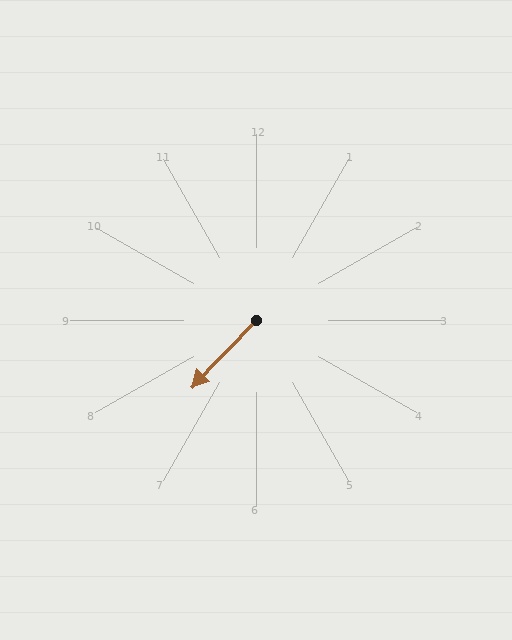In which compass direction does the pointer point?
Southwest.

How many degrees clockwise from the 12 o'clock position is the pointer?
Approximately 224 degrees.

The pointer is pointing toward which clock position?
Roughly 7 o'clock.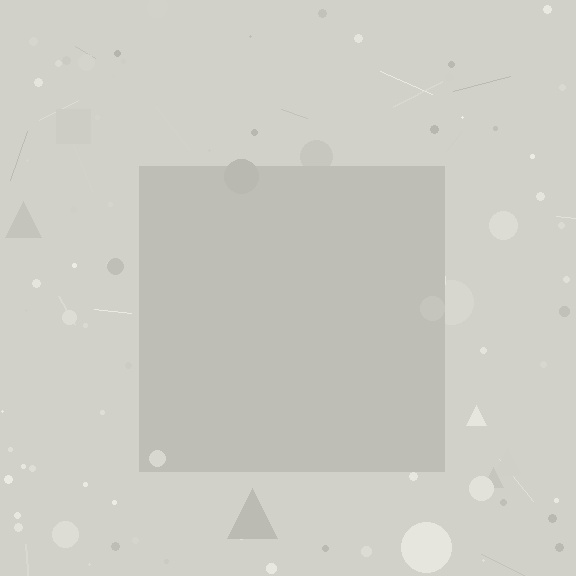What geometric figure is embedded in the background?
A square is embedded in the background.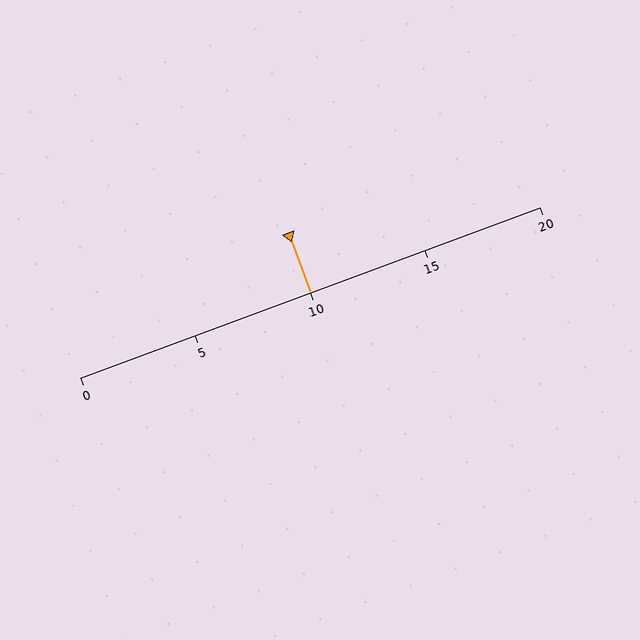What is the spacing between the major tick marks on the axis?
The major ticks are spaced 5 apart.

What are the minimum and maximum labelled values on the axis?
The axis runs from 0 to 20.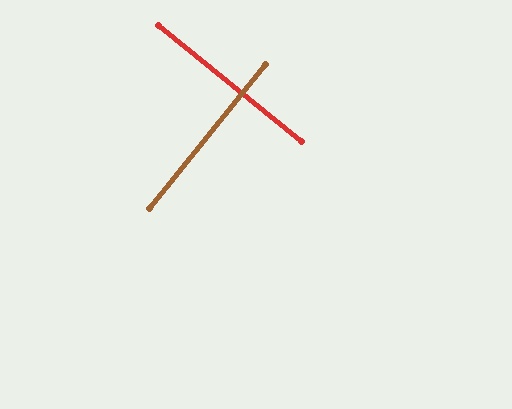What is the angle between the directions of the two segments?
Approximately 90 degrees.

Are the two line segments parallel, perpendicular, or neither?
Perpendicular — they meet at approximately 90°.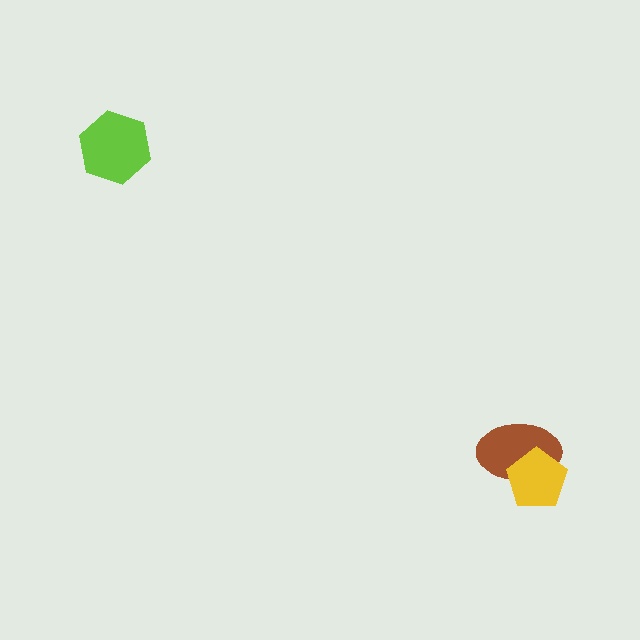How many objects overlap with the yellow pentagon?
1 object overlaps with the yellow pentagon.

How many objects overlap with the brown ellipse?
1 object overlaps with the brown ellipse.